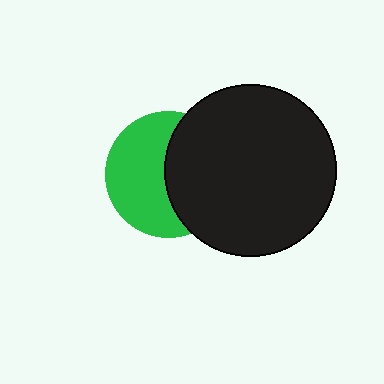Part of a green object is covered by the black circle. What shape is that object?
It is a circle.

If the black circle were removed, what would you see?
You would see the complete green circle.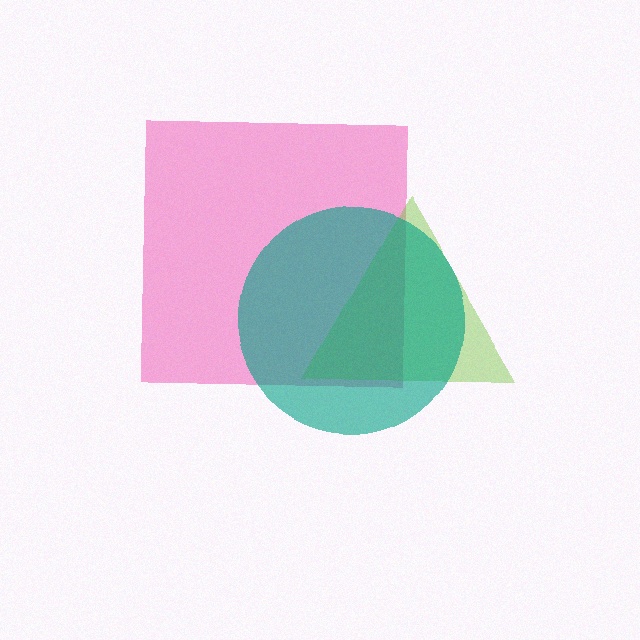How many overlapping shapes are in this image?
There are 3 overlapping shapes in the image.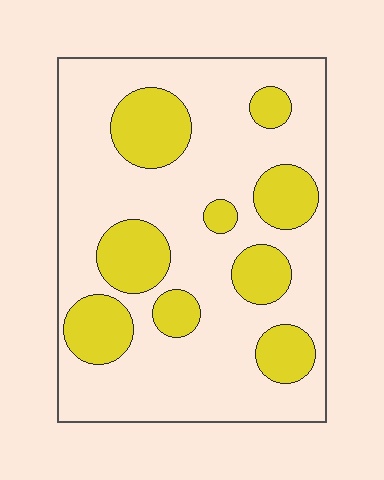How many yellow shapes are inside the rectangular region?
9.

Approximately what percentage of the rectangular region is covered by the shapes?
Approximately 25%.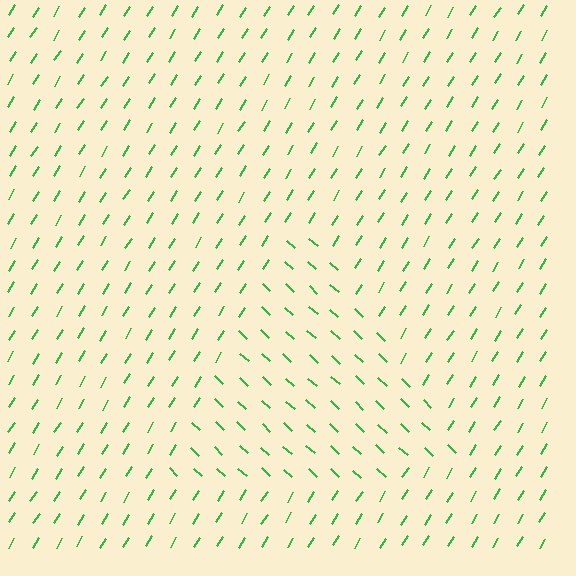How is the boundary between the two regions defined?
The boundary is defined purely by a change in line orientation (approximately 79 degrees difference). All lines are the same color and thickness.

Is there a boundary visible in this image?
Yes, there is a texture boundary formed by a change in line orientation.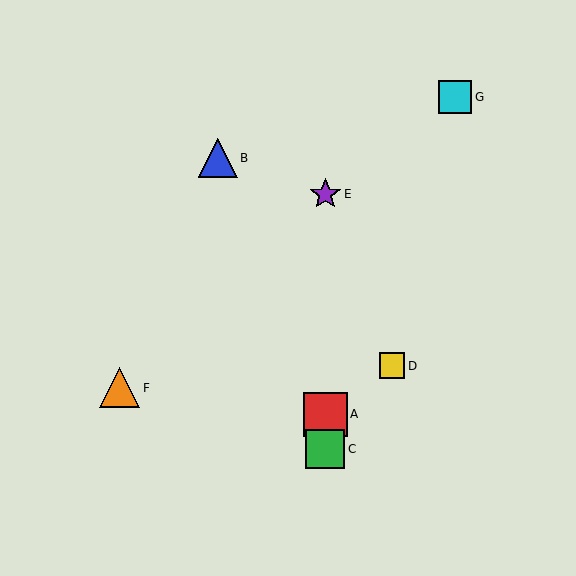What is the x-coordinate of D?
Object D is at x≈392.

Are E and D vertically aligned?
No, E is at x≈325 and D is at x≈392.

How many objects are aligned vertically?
3 objects (A, C, E) are aligned vertically.